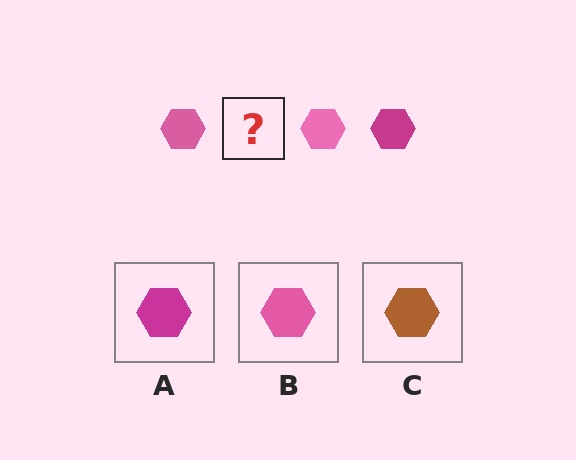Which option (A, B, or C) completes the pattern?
A.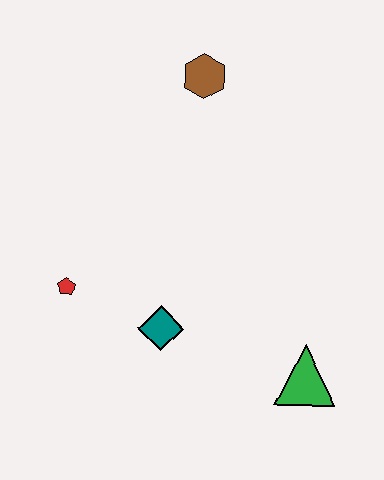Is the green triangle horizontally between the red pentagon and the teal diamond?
No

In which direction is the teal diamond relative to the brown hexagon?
The teal diamond is below the brown hexagon.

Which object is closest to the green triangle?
The teal diamond is closest to the green triangle.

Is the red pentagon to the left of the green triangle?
Yes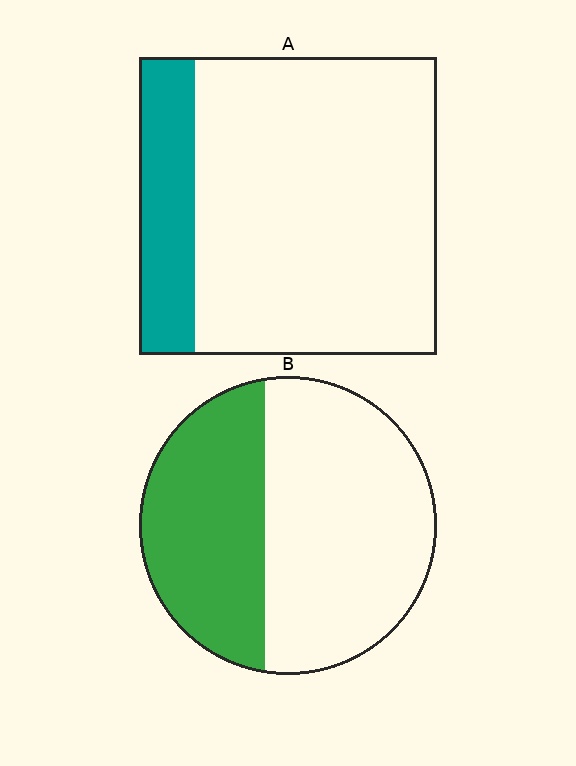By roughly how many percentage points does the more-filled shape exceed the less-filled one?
By roughly 20 percentage points (B over A).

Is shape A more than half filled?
No.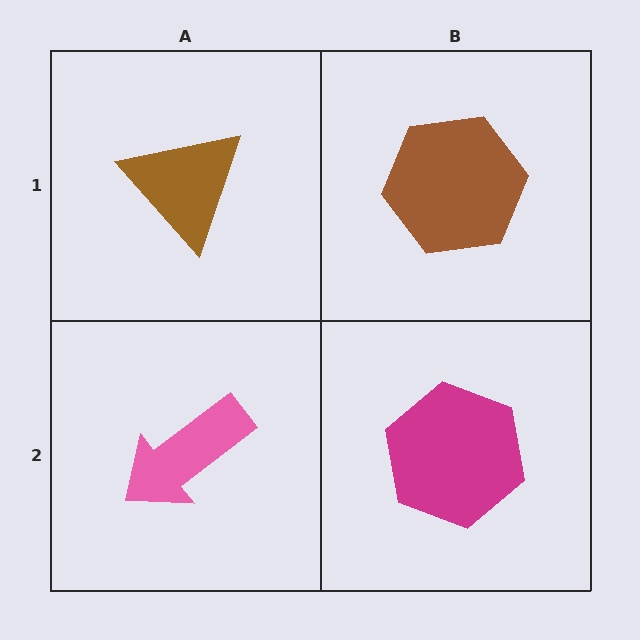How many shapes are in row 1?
2 shapes.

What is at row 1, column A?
A brown triangle.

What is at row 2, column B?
A magenta hexagon.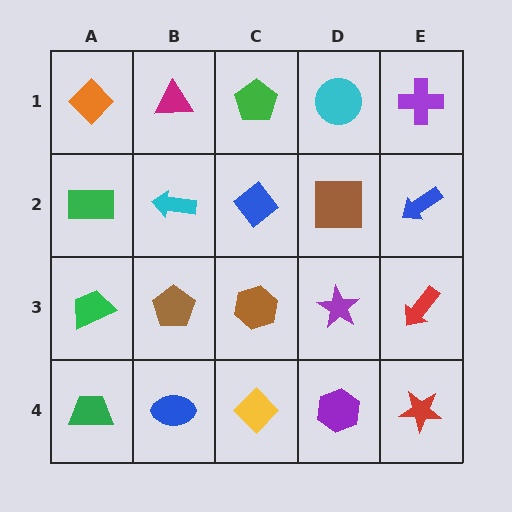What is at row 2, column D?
A brown square.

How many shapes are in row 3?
5 shapes.